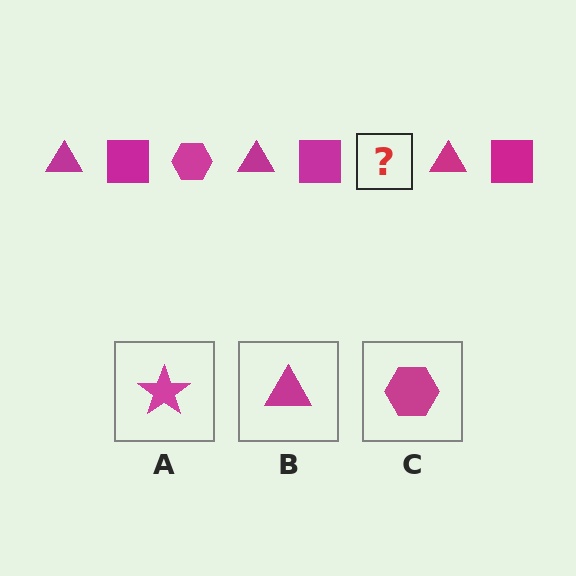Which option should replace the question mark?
Option C.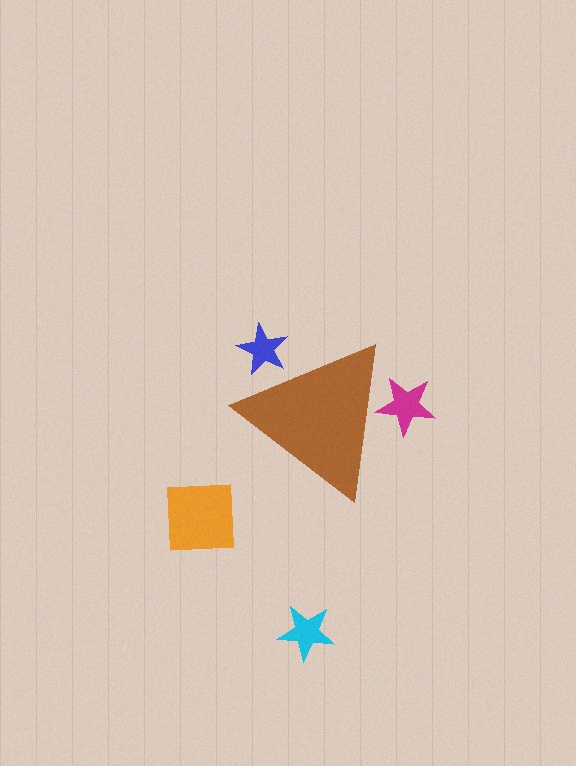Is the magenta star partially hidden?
Yes, the magenta star is partially hidden behind the brown triangle.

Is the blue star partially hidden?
Yes, the blue star is partially hidden behind the brown triangle.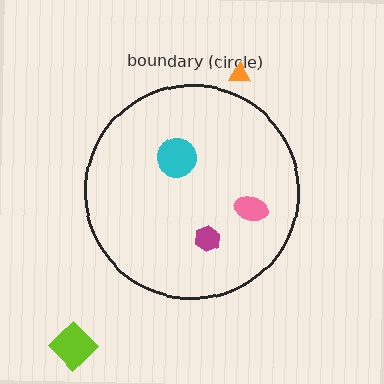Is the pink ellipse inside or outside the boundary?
Inside.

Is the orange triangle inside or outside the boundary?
Outside.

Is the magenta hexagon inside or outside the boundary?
Inside.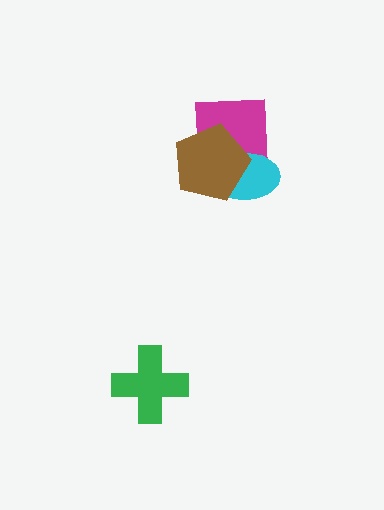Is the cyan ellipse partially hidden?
Yes, it is partially covered by another shape.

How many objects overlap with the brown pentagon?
2 objects overlap with the brown pentagon.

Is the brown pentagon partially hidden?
No, no other shape covers it.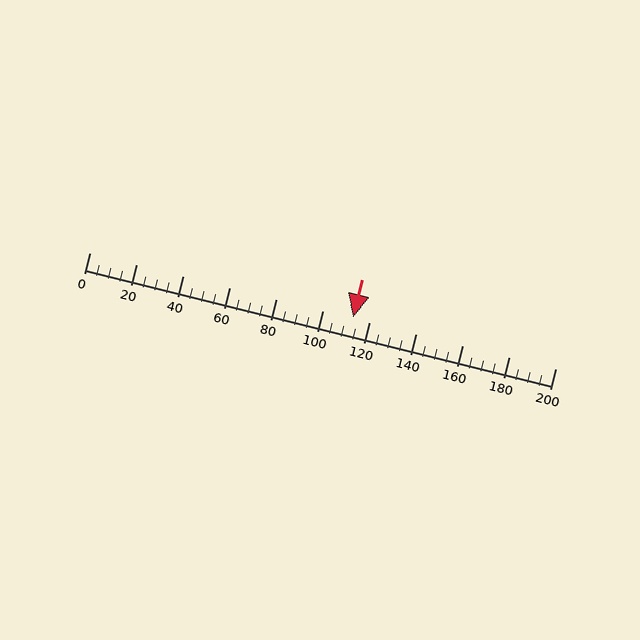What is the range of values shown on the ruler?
The ruler shows values from 0 to 200.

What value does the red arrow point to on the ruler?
The red arrow points to approximately 113.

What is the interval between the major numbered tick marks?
The major tick marks are spaced 20 units apart.